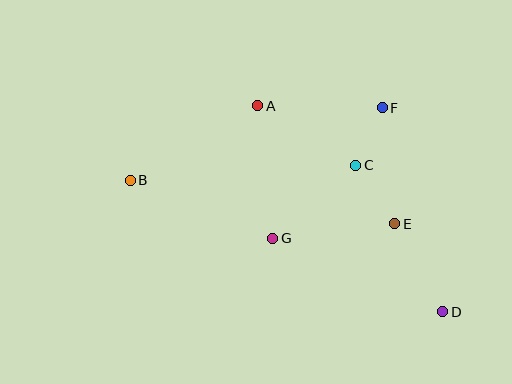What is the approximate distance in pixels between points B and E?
The distance between B and E is approximately 268 pixels.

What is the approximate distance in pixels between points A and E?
The distance between A and E is approximately 181 pixels.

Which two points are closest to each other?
Points C and F are closest to each other.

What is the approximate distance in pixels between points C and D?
The distance between C and D is approximately 171 pixels.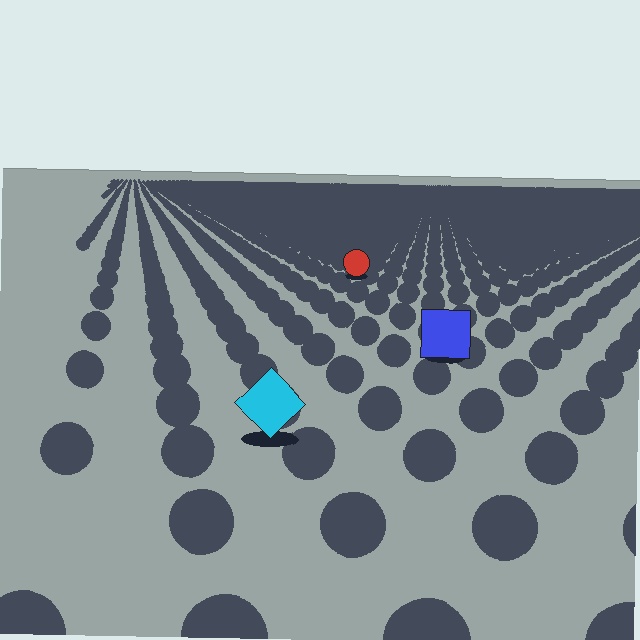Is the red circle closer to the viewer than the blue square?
No. The blue square is closer — you can tell from the texture gradient: the ground texture is coarser near it.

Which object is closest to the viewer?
The cyan diamond is closest. The texture marks near it are larger and more spread out.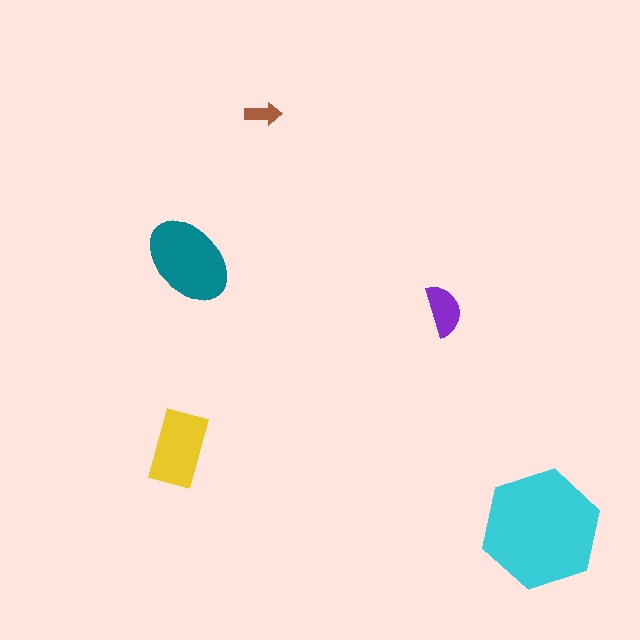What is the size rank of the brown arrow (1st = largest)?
5th.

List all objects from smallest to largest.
The brown arrow, the purple semicircle, the yellow rectangle, the teal ellipse, the cyan hexagon.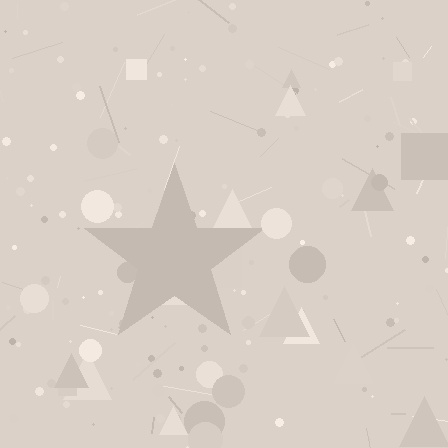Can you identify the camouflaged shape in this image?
The camouflaged shape is a star.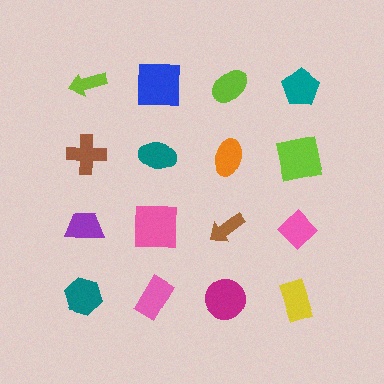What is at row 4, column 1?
A teal hexagon.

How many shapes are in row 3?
4 shapes.